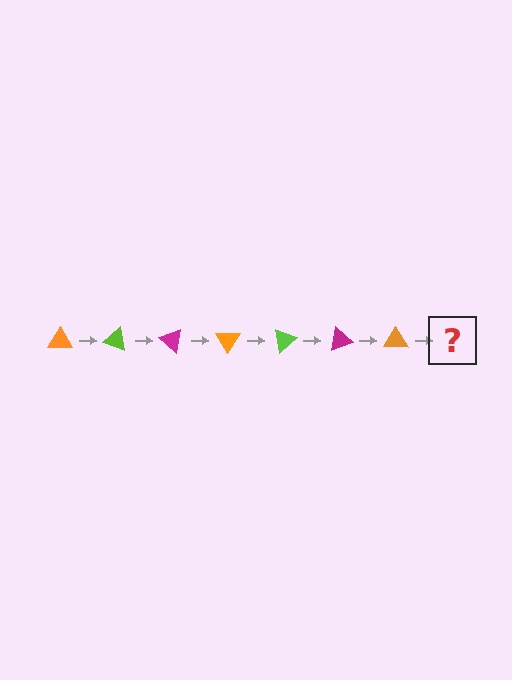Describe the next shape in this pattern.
It should be a lime triangle, rotated 140 degrees from the start.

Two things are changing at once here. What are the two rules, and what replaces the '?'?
The two rules are that it rotates 20 degrees each step and the color cycles through orange, lime, and magenta. The '?' should be a lime triangle, rotated 140 degrees from the start.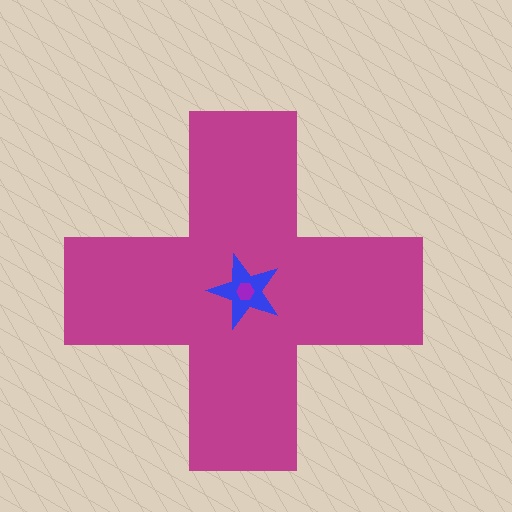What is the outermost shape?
The magenta cross.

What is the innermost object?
The purple hexagon.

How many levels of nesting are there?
3.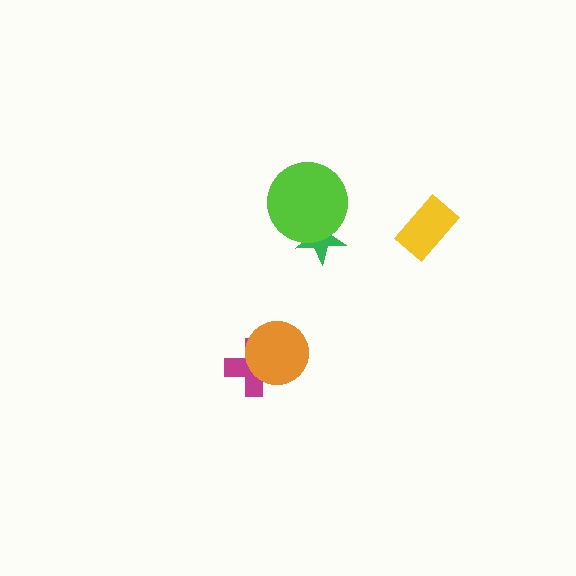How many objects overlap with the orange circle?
1 object overlaps with the orange circle.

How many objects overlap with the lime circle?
1 object overlaps with the lime circle.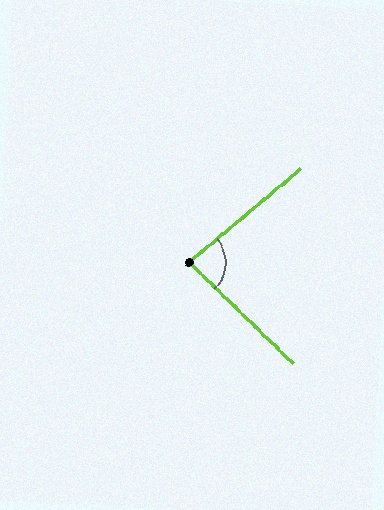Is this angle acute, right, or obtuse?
It is acute.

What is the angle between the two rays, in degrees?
Approximately 84 degrees.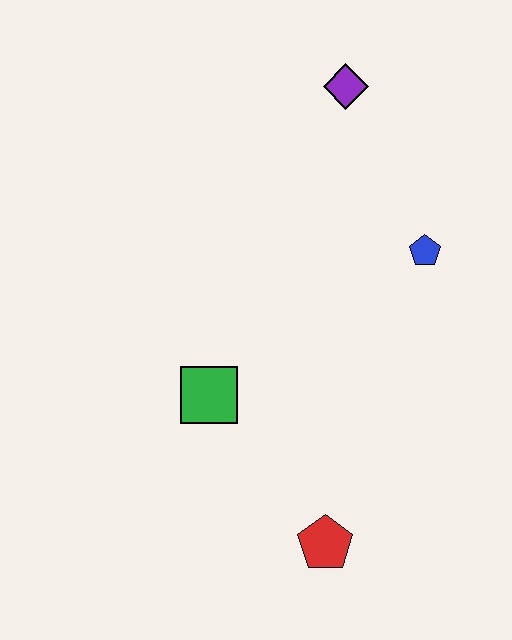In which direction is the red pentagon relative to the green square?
The red pentagon is below the green square.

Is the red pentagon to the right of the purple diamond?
No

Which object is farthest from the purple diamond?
The red pentagon is farthest from the purple diamond.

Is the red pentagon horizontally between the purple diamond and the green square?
Yes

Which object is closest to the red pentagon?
The green square is closest to the red pentagon.